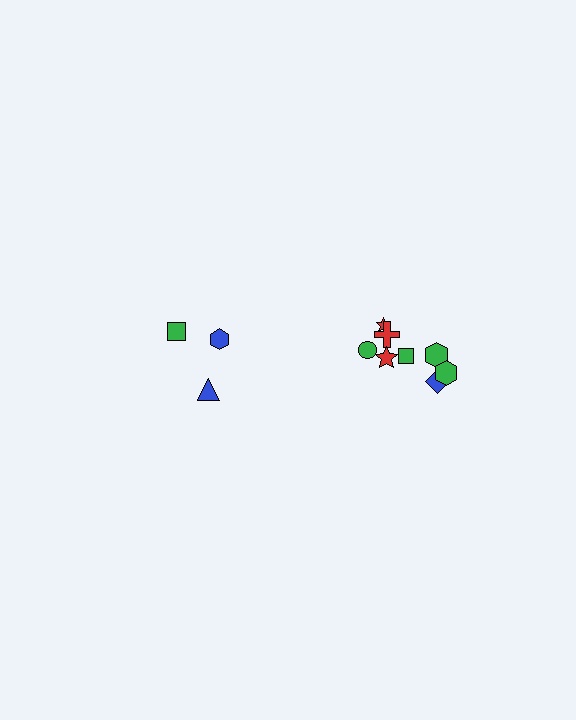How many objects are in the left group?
There are 3 objects.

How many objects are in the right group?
There are 8 objects.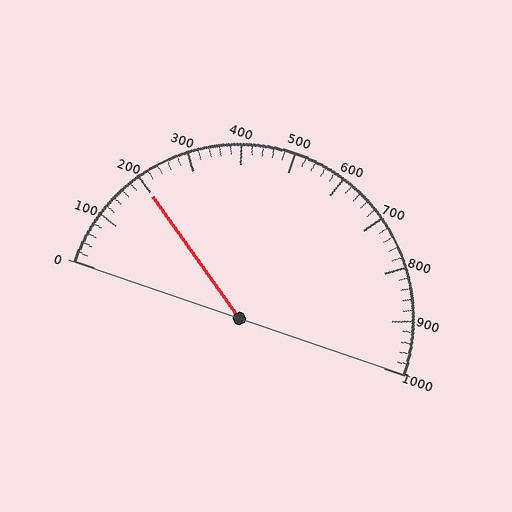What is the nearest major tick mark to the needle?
The nearest major tick mark is 200.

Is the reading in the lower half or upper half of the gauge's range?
The reading is in the lower half of the range (0 to 1000).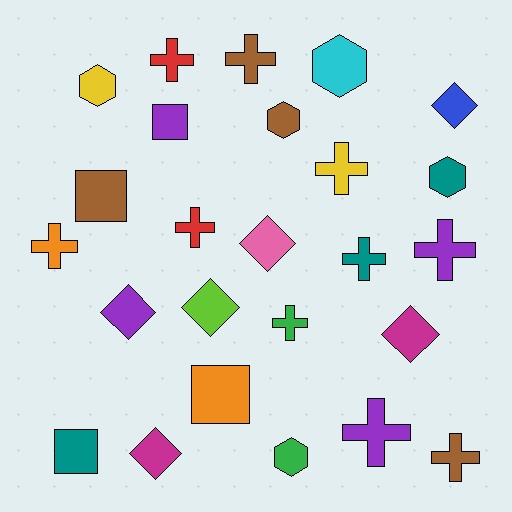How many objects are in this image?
There are 25 objects.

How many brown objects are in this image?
There are 4 brown objects.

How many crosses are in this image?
There are 10 crosses.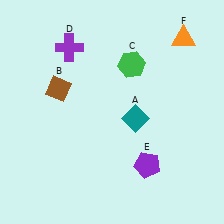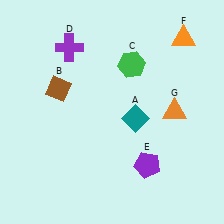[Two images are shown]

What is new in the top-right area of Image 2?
An orange triangle (G) was added in the top-right area of Image 2.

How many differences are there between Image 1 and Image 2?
There is 1 difference between the two images.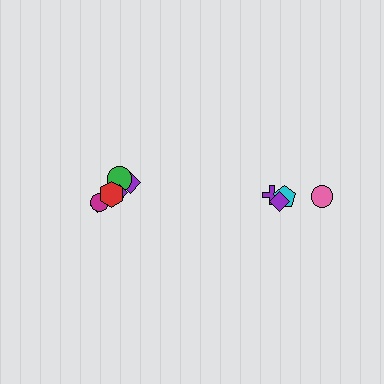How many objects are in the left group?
There are 6 objects.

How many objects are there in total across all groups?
There are 10 objects.